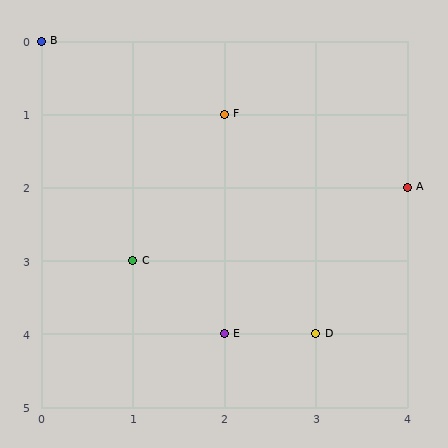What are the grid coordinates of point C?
Point C is at grid coordinates (1, 3).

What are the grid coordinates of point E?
Point E is at grid coordinates (2, 4).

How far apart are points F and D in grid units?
Points F and D are 1 column and 3 rows apart (about 3.2 grid units diagonally).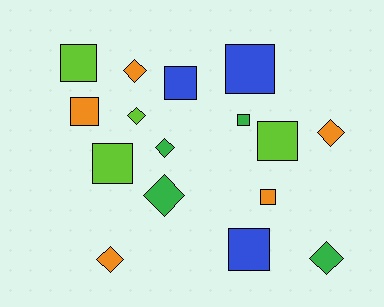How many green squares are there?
There is 1 green square.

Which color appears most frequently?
Orange, with 5 objects.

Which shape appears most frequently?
Square, with 9 objects.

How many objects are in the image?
There are 16 objects.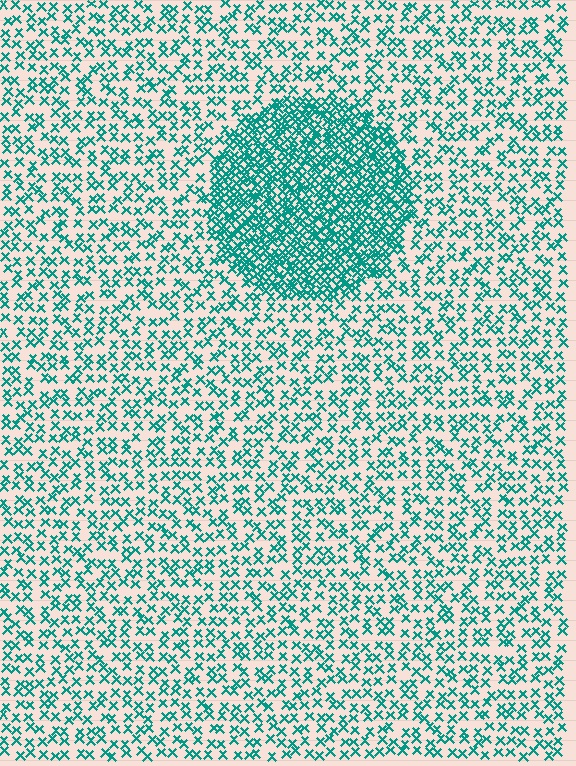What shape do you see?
I see a circle.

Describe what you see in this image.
The image contains small teal elements arranged at two different densities. A circle-shaped region is visible where the elements are more densely packed than the surrounding area.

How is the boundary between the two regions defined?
The boundary is defined by a change in element density (approximately 2.6x ratio). All elements are the same color, size, and shape.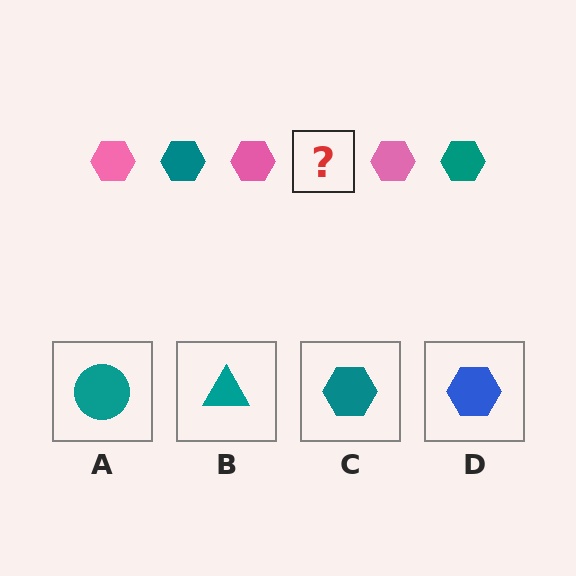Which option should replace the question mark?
Option C.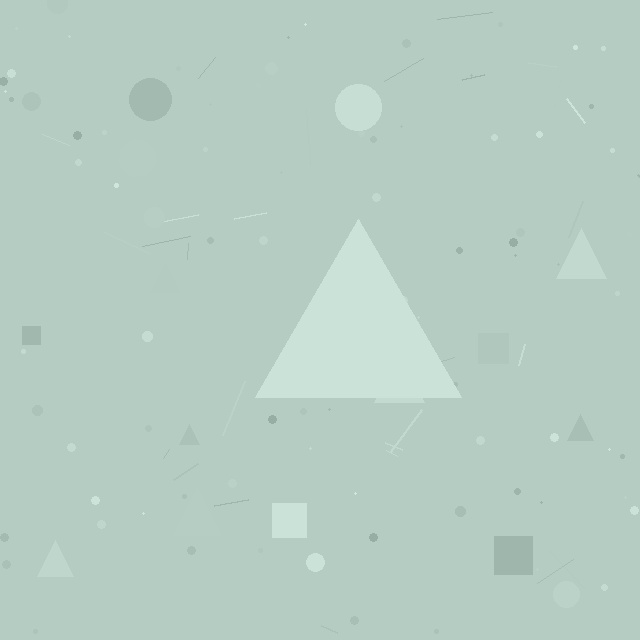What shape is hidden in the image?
A triangle is hidden in the image.